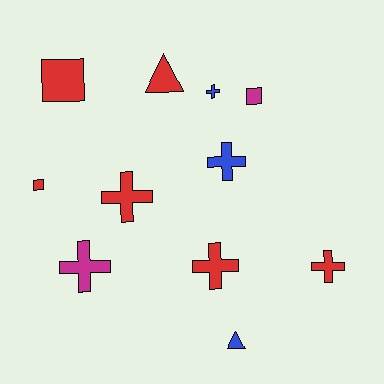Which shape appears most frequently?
Cross, with 6 objects.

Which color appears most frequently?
Red, with 6 objects.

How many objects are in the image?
There are 11 objects.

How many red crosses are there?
There are 3 red crosses.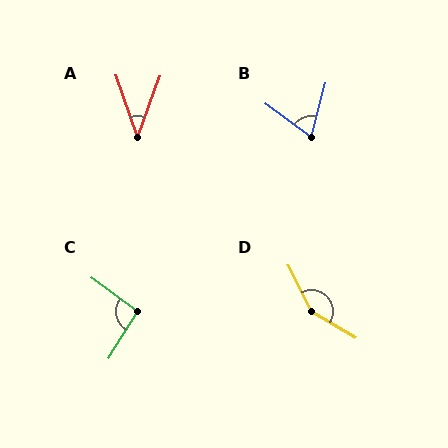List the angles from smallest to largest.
A (39°), B (69°), C (94°), D (148°).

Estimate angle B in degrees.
Approximately 69 degrees.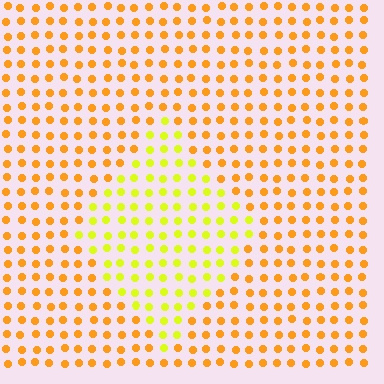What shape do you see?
I see a diamond.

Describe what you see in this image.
The image is filled with small orange elements in a uniform arrangement. A diamond-shaped region is visible where the elements are tinted to a slightly different hue, forming a subtle color boundary.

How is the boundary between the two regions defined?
The boundary is defined purely by a slight shift in hue (about 35 degrees). Spacing, size, and orientation are identical on both sides.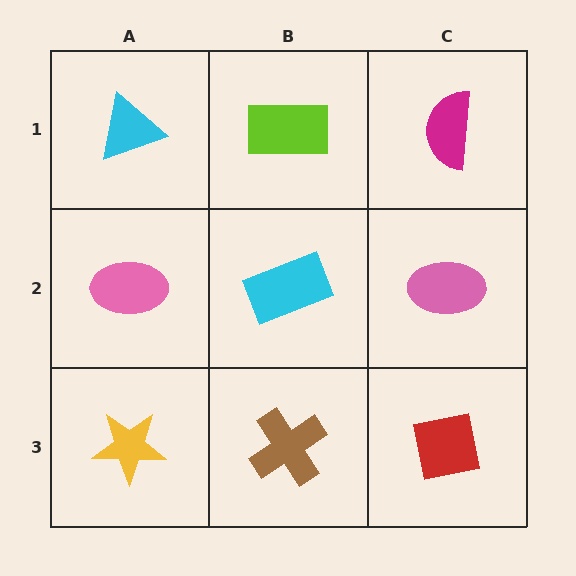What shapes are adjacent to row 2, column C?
A magenta semicircle (row 1, column C), a red square (row 3, column C), a cyan rectangle (row 2, column B).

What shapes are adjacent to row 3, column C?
A pink ellipse (row 2, column C), a brown cross (row 3, column B).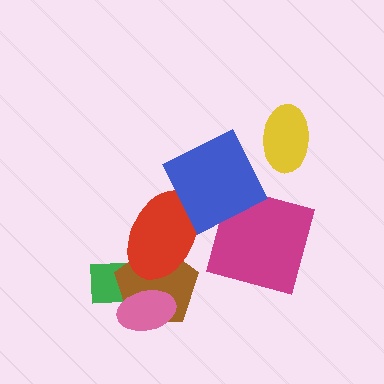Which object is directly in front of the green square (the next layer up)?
The brown pentagon is directly in front of the green square.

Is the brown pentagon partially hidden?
Yes, it is partially covered by another shape.